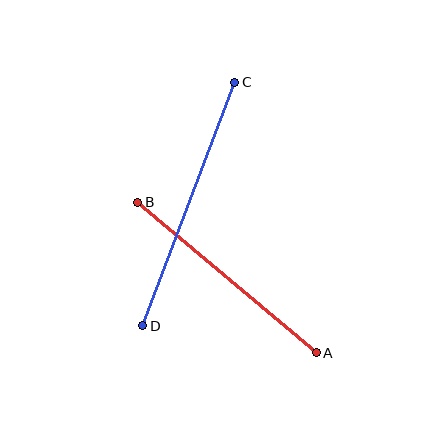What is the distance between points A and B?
The distance is approximately 234 pixels.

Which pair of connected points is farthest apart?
Points C and D are farthest apart.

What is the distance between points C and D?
The distance is approximately 260 pixels.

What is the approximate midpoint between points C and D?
The midpoint is at approximately (189, 204) pixels.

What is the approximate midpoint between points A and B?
The midpoint is at approximately (227, 278) pixels.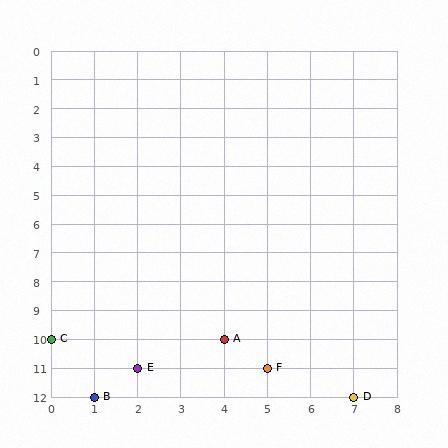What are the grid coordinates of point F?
Point F is at grid coordinates (5, 11).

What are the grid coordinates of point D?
Point D is at grid coordinates (7, 12).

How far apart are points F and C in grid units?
Points F and C are 5 columns and 1 row apart (about 5.1 grid units diagonally).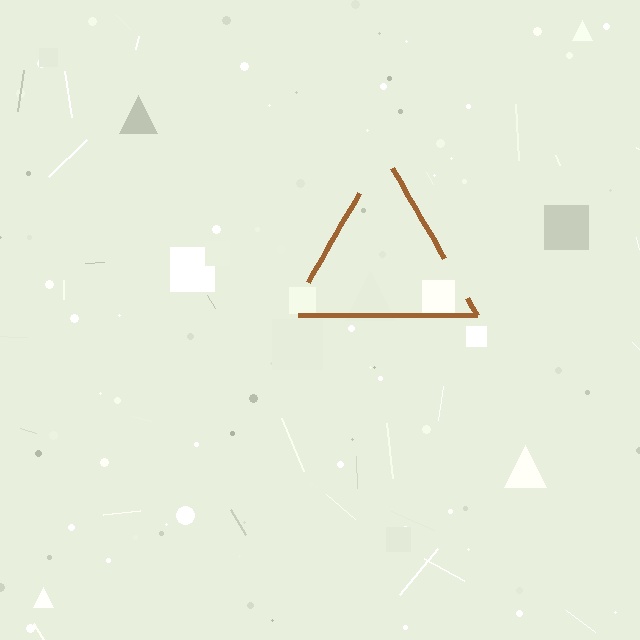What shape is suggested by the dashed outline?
The dashed outline suggests a triangle.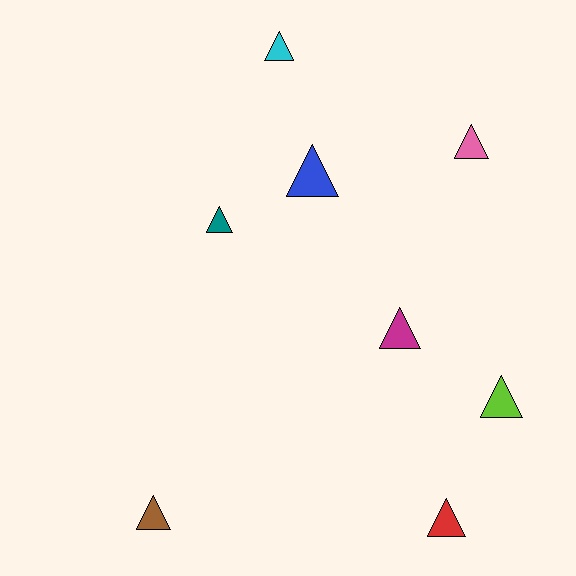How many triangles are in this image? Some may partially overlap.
There are 8 triangles.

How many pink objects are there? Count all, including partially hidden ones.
There is 1 pink object.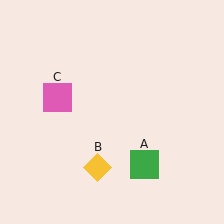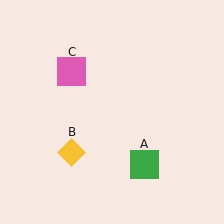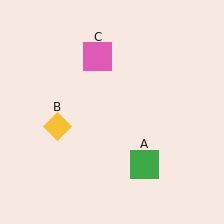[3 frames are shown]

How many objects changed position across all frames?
2 objects changed position: yellow diamond (object B), pink square (object C).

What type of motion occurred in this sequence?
The yellow diamond (object B), pink square (object C) rotated clockwise around the center of the scene.